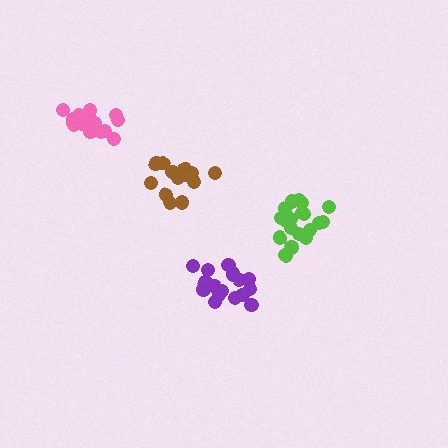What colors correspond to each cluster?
The clusters are colored: brown, pink, lime, purple.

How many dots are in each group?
Group 1: 17 dots, Group 2: 17 dots, Group 3: 20 dots, Group 4: 17 dots (71 total).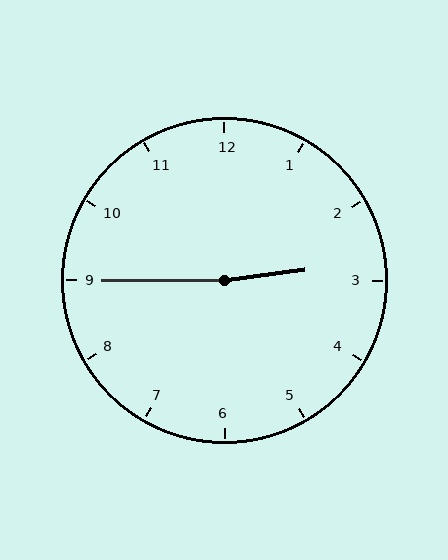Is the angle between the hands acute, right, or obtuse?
It is obtuse.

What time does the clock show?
2:45.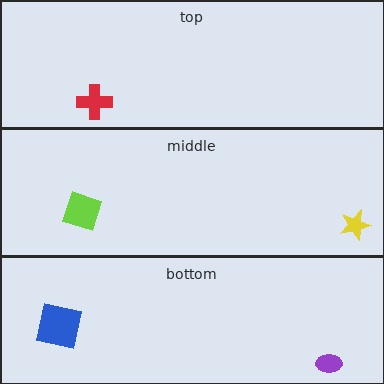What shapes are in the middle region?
The lime diamond, the yellow star.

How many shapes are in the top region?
1.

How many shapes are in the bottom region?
2.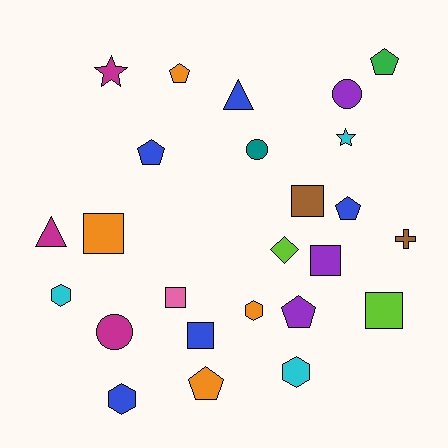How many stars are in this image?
There are 2 stars.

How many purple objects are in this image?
There are 3 purple objects.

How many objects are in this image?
There are 25 objects.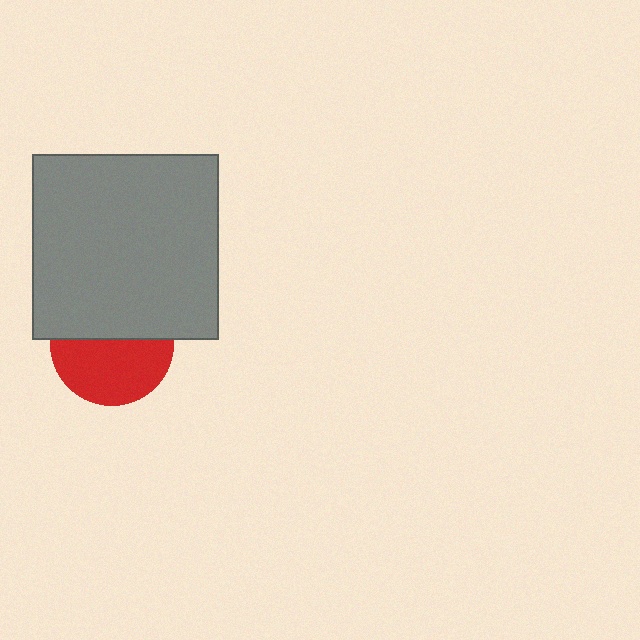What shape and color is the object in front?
The object in front is a gray square.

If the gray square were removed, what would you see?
You would see the complete red circle.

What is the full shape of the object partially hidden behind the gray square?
The partially hidden object is a red circle.